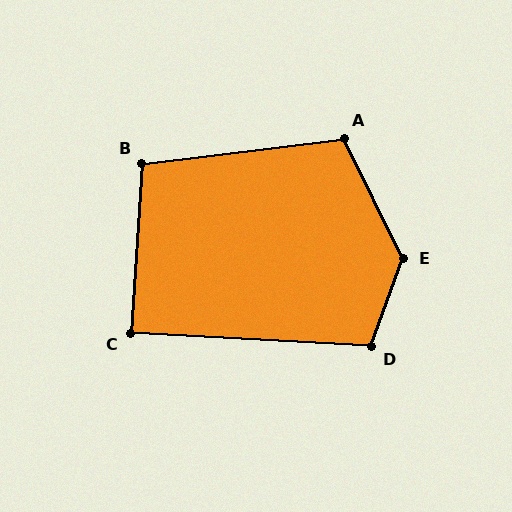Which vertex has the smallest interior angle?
C, at approximately 89 degrees.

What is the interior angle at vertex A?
Approximately 109 degrees (obtuse).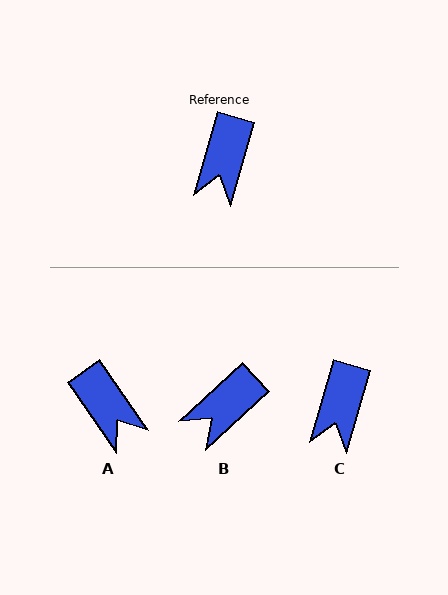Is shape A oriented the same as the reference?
No, it is off by about 51 degrees.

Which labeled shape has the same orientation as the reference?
C.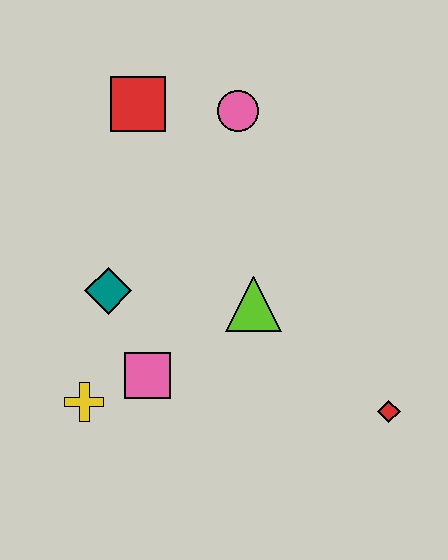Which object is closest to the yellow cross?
The pink square is closest to the yellow cross.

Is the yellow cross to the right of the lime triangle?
No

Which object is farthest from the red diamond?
The red square is farthest from the red diamond.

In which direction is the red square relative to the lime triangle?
The red square is above the lime triangle.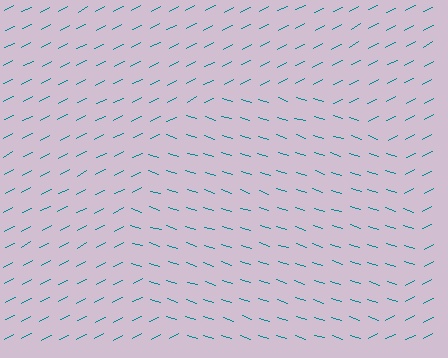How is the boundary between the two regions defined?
The boundary is defined purely by a change in line orientation (approximately 45 degrees difference). All lines are the same color and thickness.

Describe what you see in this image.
The image is filled with small teal line segments. A circle region in the image has lines oriented differently from the surrounding lines, creating a visible texture boundary.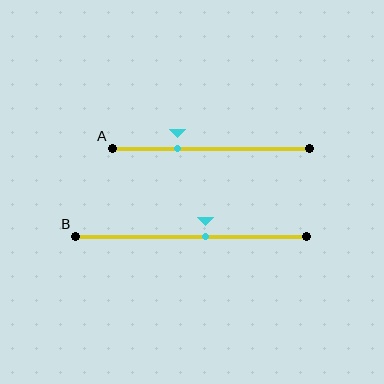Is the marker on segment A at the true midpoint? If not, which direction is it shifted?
No, the marker on segment A is shifted to the left by about 17% of the segment length.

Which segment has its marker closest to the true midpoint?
Segment B has its marker closest to the true midpoint.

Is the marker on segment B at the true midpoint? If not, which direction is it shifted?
No, the marker on segment B is shifted to the right by about 6% of the segment length.